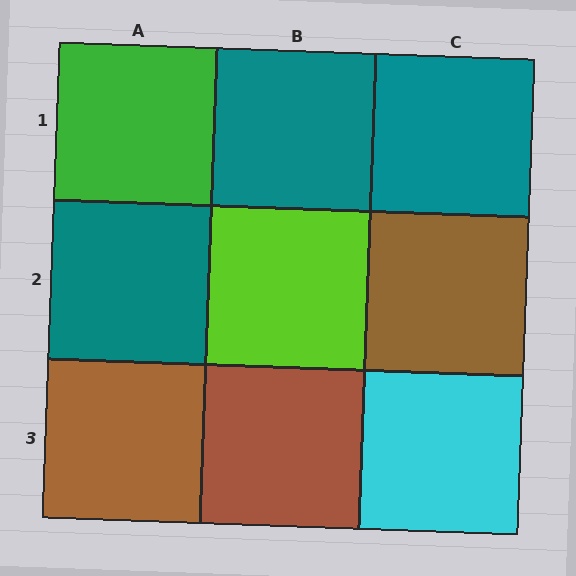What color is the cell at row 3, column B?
Brown.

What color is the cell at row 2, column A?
Teal.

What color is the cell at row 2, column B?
Lime.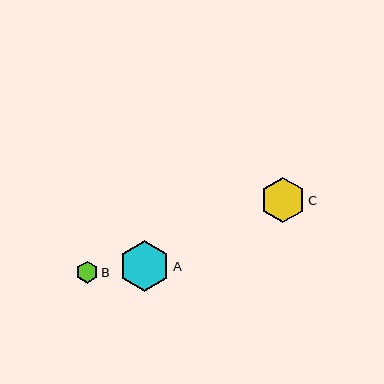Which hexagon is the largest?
Hexagon A is the largest with a size of approximately 51 pixels.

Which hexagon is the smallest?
Hexagon B is the smallest with a size of approximately 22 pixels.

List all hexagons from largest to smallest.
From largest to smallest: A, C, B.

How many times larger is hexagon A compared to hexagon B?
Hexagon A is approximately 2.3 times the size of hexagon B.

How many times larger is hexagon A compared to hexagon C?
Hexagon A is approximately 1.1 times the size of hexagon C.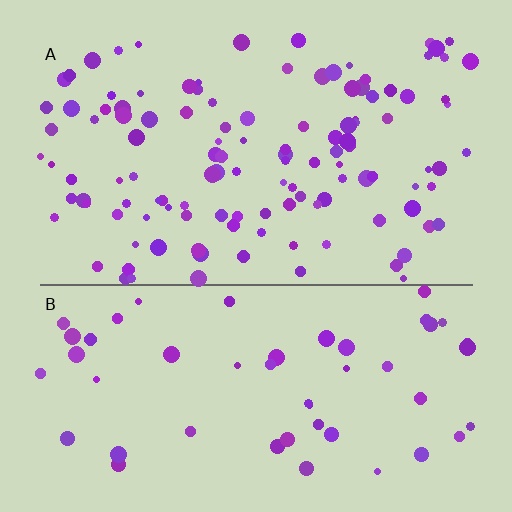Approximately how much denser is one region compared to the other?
Approximately 2.3× — region A over region B.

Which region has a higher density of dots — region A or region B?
A (the top).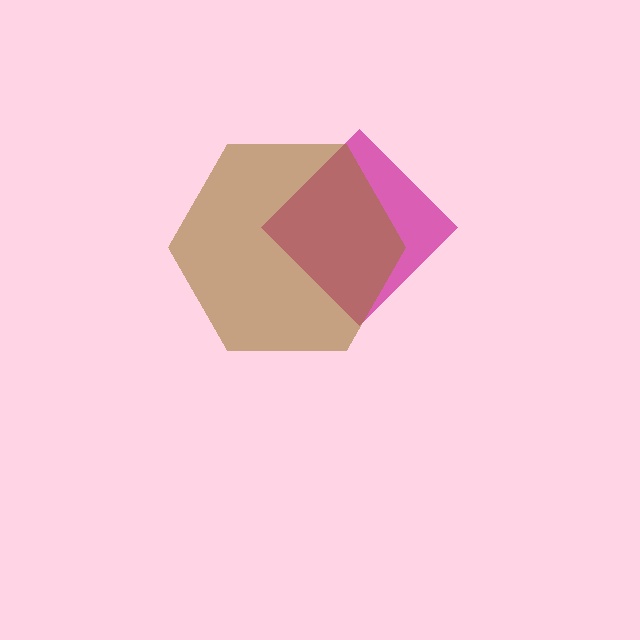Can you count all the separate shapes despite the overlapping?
Yes, there are 2 separate shapes.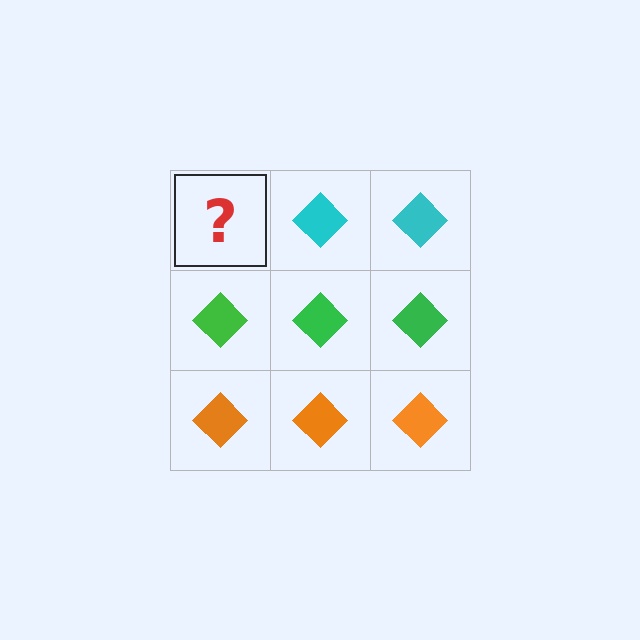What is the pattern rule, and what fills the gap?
The rule is that each row has a consistent color. The gap should be filled with a cyan diamond.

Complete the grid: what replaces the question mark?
The question mark should be replaced with a cyan diamond.